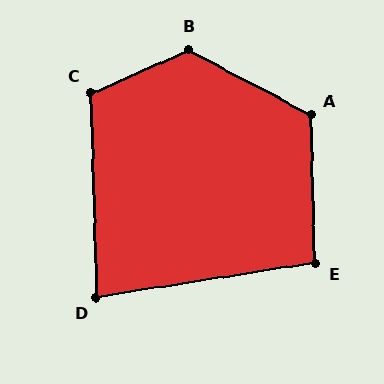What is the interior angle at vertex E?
Approximately 97 degrees (obtuse).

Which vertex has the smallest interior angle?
D, at approximately 83 degrees.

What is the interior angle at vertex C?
Approximately 112 degrees (obtuse).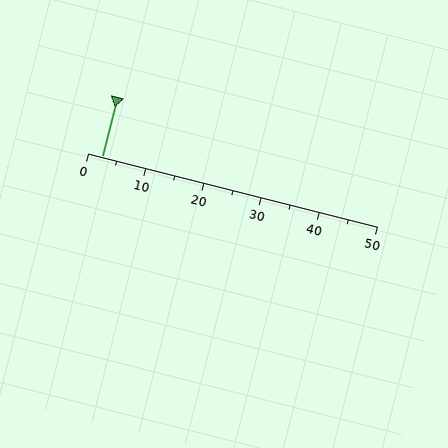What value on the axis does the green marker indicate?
The marker indicates approximately 2.5.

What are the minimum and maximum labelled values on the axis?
The axis runs from 0 to 50.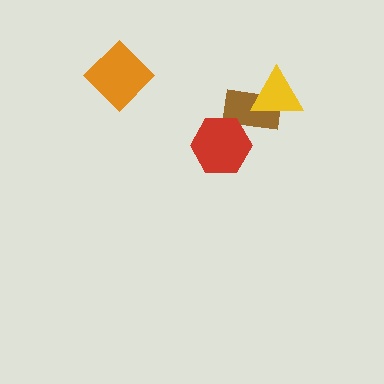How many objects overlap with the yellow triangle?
1 object overlaps with the yellow triangle.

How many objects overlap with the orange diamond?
0 objects overlap with the orange diamond.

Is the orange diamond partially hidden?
No, no other shape covers it.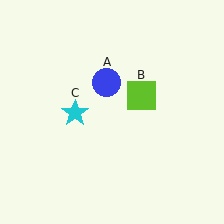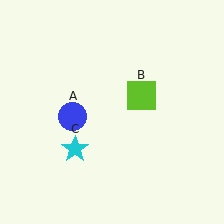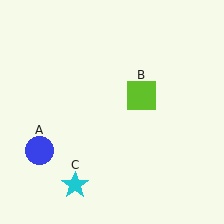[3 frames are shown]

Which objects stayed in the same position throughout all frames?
Lime square (object B) remained stationary.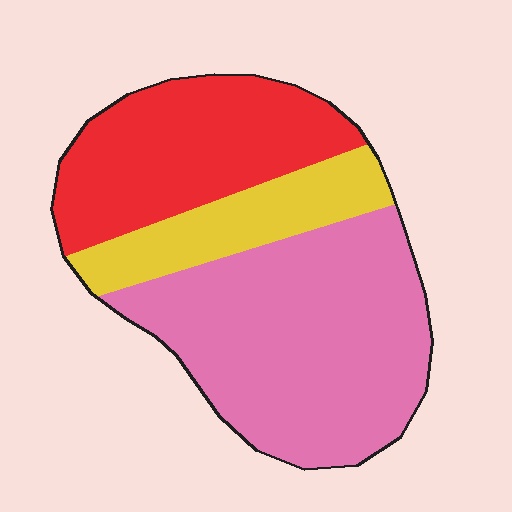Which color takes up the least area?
Yellow, at roughly 20%.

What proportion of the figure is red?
Red takes up about one third (1/3) of the figure.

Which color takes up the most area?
Pink, at roughly 50%.